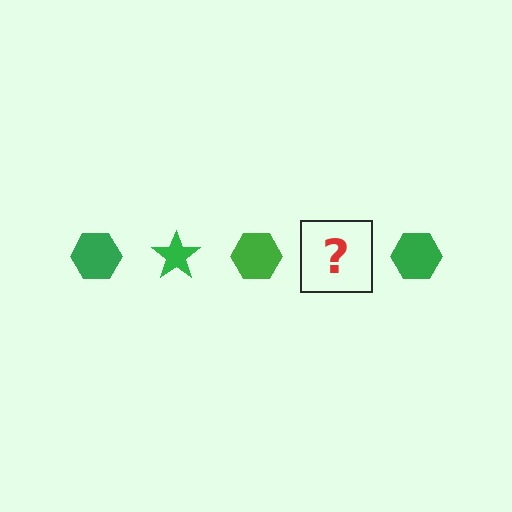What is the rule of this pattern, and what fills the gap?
The rule is that the pattern cycles through hexagon, star shapes in green. The gap should be filled with a green star.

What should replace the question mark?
The question mark should be replaced with a green star.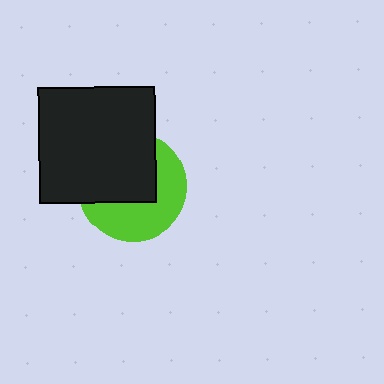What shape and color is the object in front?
The object in front is a black square.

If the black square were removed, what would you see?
You would see the complete lime circle.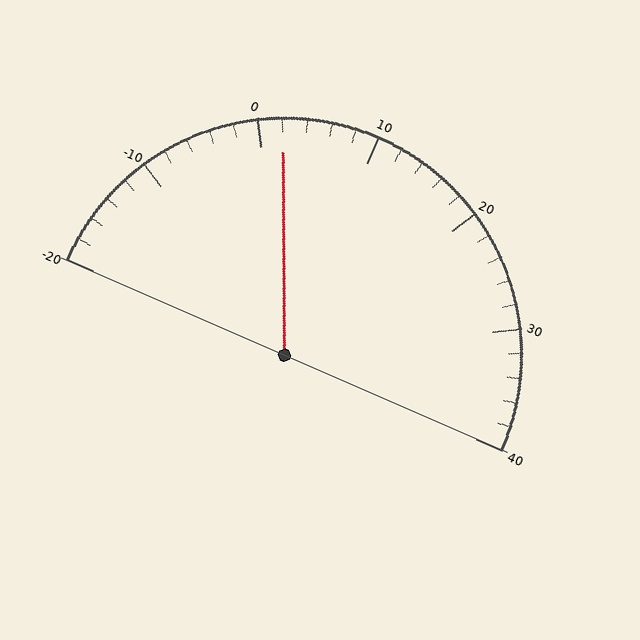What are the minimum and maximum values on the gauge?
The gauge ranges from -20 to 40.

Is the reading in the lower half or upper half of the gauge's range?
The reading is in the lower half of the range (-20 to 40).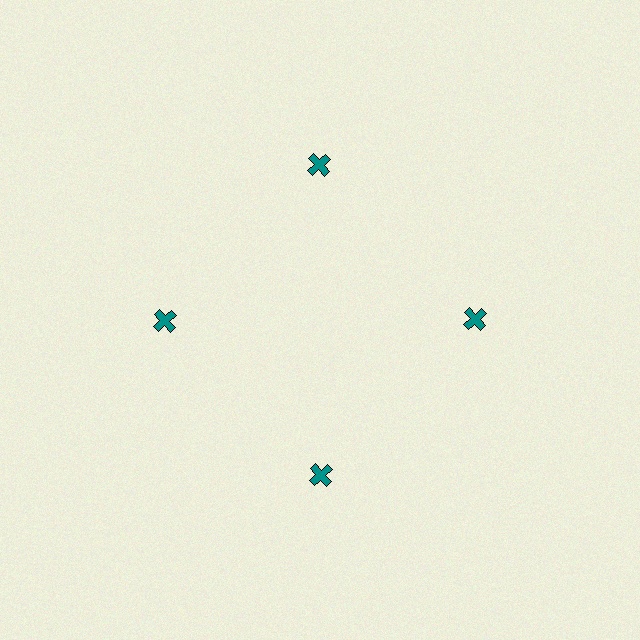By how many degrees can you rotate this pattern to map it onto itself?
The pattern maps onto itself every 90 degrees of rotation.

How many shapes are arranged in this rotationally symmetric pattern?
There are 4 shapes, arranged in 4 groups of 1.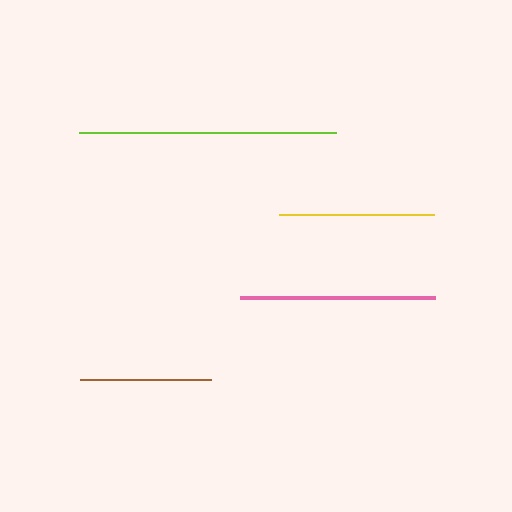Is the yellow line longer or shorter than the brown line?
The yellow line is longer than the brown line.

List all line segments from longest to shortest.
From longest to shortest: lime, pink, yellow, brown.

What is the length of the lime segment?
The lime segment is approximately 257 pixels long.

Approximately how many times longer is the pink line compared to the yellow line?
The pink line is approximately 1.3 times the length of the yellow line.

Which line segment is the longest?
The lime line is the longest at approximately 257 pixels.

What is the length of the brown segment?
The brown segment is approximately 131 pixels long.